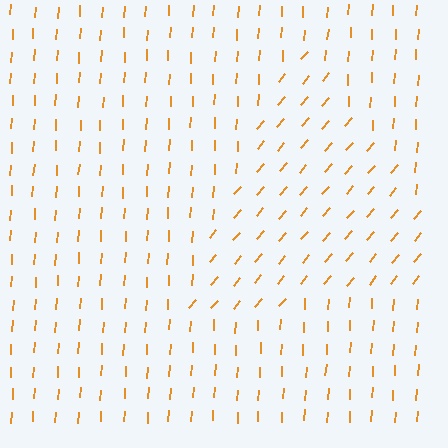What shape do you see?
I see a triangle.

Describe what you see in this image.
The image is filled with small orange line segments. A triangle region in the image has lines oriented differently from the surrounding lines, creating a visible texture boundary.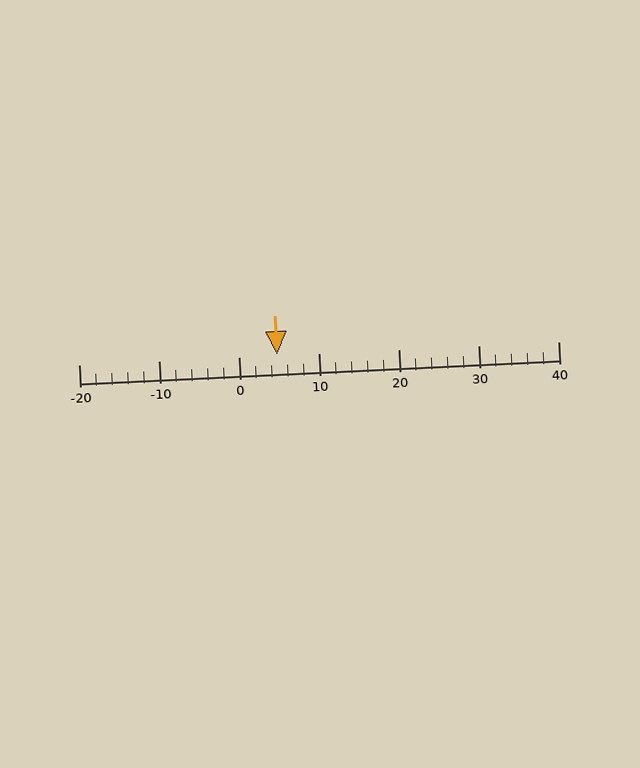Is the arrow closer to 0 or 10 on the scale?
The arrow is closer to 0.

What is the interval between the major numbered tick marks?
The major tick marks are spaced 10 units apart.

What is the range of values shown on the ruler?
The ruler shows values from -20 to 40.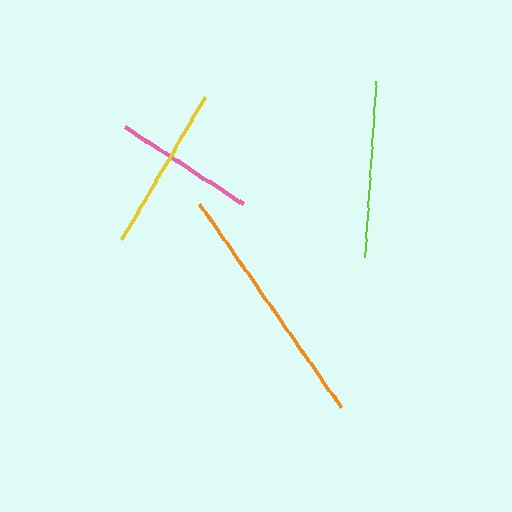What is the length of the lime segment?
The lime segment is approximately 177 pixels long.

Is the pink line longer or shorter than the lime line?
The lime line is longer than the pink line.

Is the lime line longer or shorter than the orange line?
The orange line is longer than the lime line.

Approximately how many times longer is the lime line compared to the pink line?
The lime line is approximately 1.3 times the length of the pink line.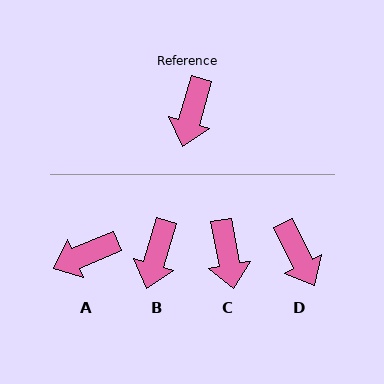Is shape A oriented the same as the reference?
No, it is off by about 51 degrees.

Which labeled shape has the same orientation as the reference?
B.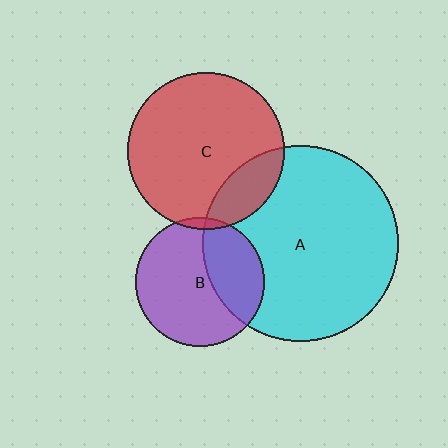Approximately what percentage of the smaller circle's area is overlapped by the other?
Approximately 20%.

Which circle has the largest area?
Circle A (cyan).